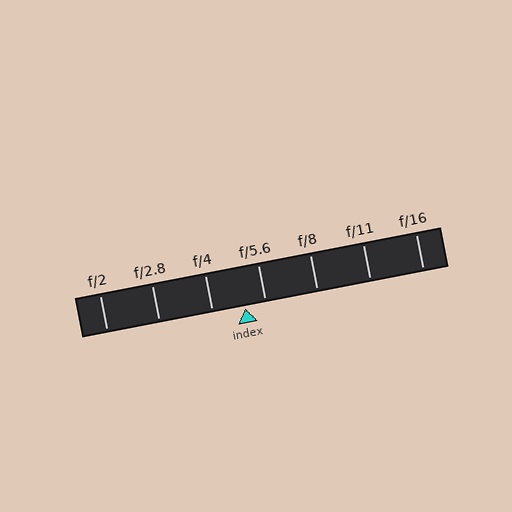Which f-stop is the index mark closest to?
The index mark is closest to f/5.6.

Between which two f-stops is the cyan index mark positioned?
The index mark is between f/4 and f/5.6.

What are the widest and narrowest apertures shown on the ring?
The widest aperture shown is f/2 and the narrowest is f/16.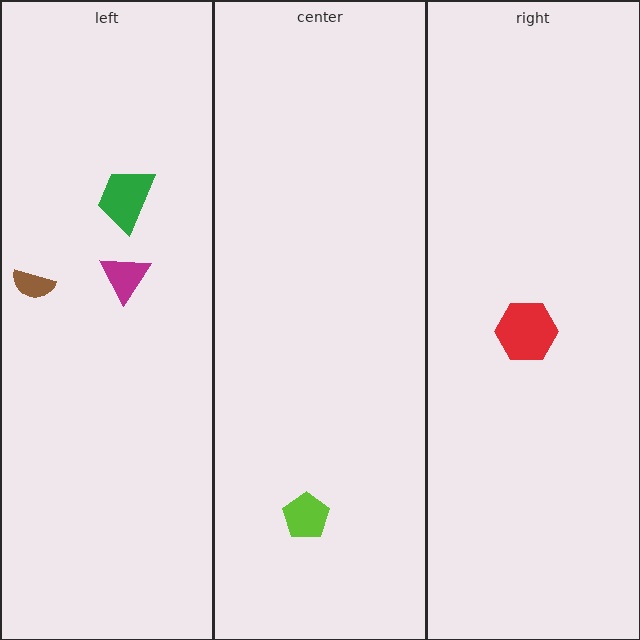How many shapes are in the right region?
1.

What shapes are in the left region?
The magenta triangle, the green trapezoid, the brown semicircle.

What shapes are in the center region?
The lime pentagon.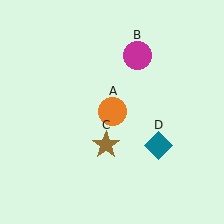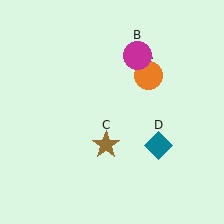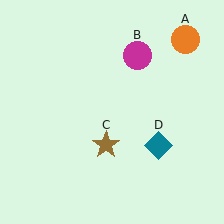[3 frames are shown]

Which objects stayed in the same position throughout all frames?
Magenta circle (object B) and brown star (object C) and teal diamond (object D) remained stationary.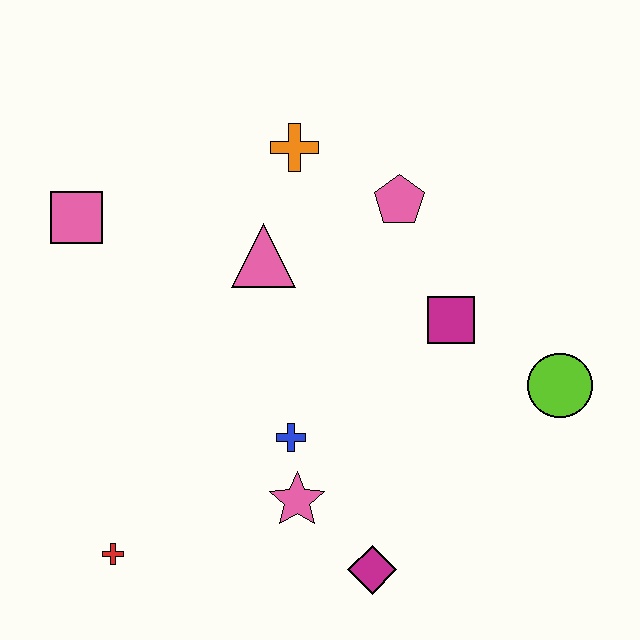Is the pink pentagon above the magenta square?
Yes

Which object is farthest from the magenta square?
The red cross is farthest from the magenta square.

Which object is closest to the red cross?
The pink star is closest to the red cross.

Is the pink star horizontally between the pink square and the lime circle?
Yes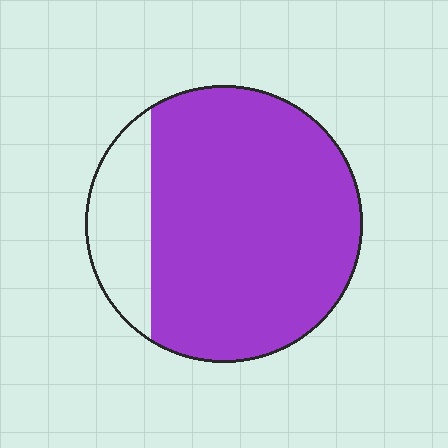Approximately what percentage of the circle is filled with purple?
Approximately 80%.